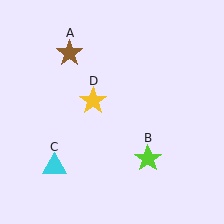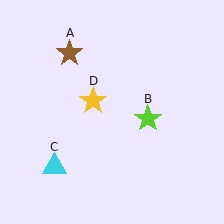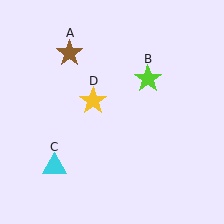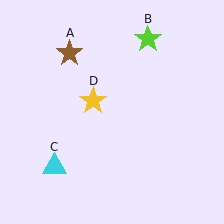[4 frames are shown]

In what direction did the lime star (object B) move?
The lime star (object B) moved up.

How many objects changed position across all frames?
1 object changed position: lime star (object B).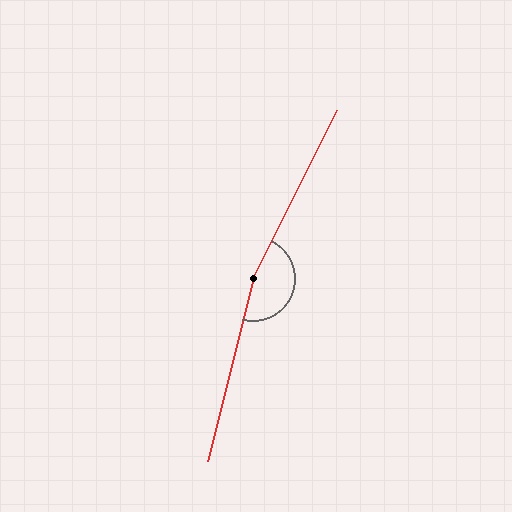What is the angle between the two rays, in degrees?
Approximately 167 degrees.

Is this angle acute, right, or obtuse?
It is obtuse.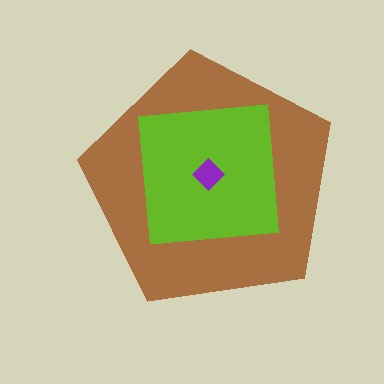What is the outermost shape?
The brown pentagon.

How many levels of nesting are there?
3.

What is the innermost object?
The purple diamond.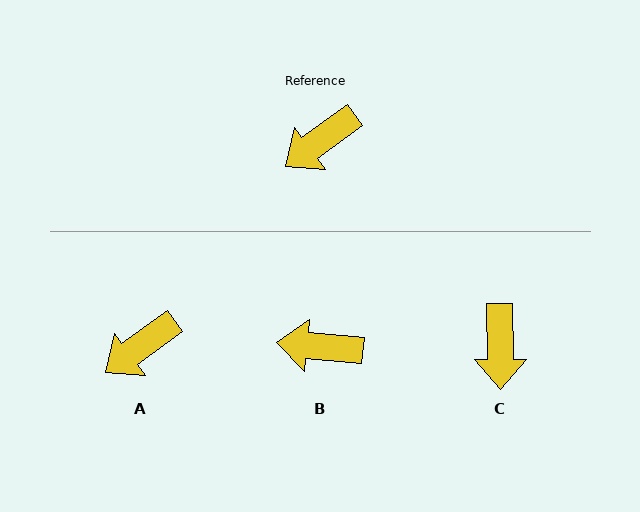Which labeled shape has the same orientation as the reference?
A.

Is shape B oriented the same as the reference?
No, it is off by about 42 degrees.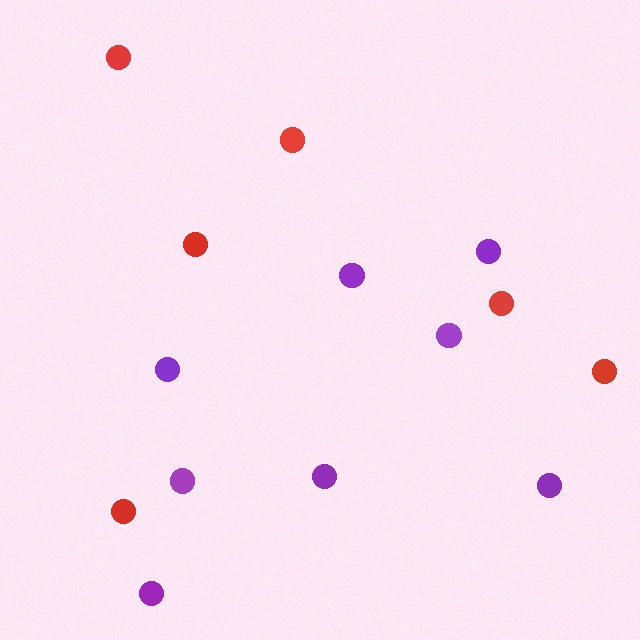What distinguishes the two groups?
There are 2 groups: one group of red circles (6) and one group of purple circles (8).